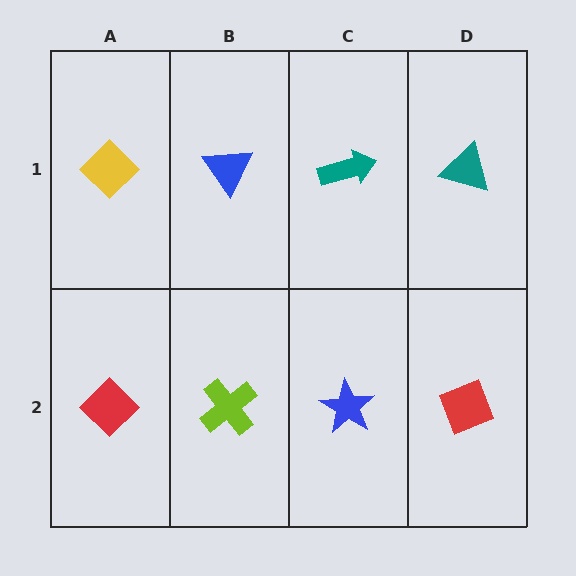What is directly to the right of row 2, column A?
A lime cross.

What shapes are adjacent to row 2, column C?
A teal arrow (row 1, column C), a lime cross (row 2, column B), a red diamond (row 2, column D).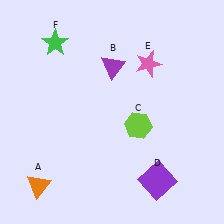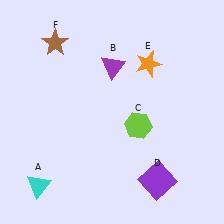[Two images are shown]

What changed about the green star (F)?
In Image 1, F is green. In Image 2, it changed to brown.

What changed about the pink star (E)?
In Image 1, E is pink. In Image 2, it changed to orange.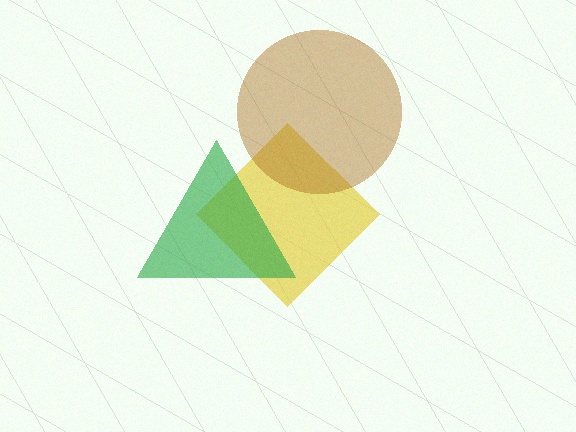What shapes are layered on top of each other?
The layered shapes are: a yellow diamond, a brown circle, a green triangle.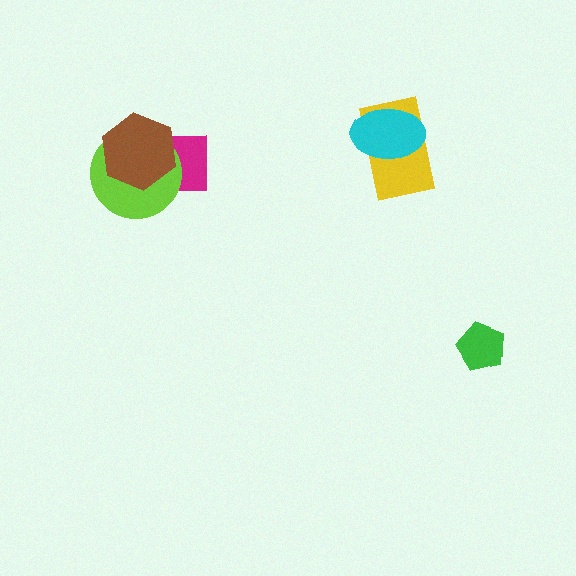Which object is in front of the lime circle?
The brown hexagon is in front of the lime circle.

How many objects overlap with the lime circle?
2 objects overlap with the lime circle.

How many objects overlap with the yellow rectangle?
1 object overlaps with the yellow rectangle.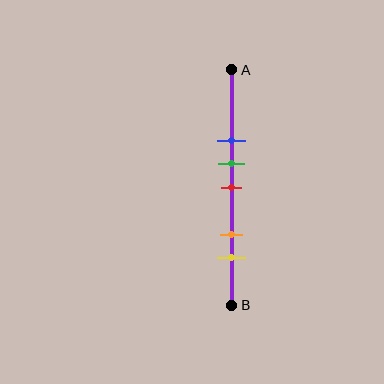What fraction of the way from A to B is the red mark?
The red mark is approximately 50% (0.5) of the way from A to B.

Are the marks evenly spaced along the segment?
No, the marks are not evenly spaced.